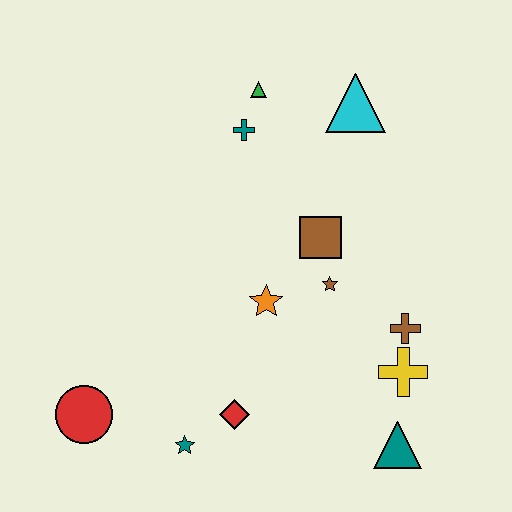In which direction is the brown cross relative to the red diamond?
The brown cross is to the right of the red diamond.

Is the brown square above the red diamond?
Yes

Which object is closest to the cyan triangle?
The green triangle is closest to the cyan triangle.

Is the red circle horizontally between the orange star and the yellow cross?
No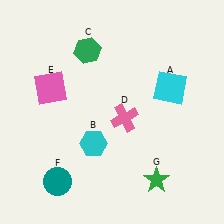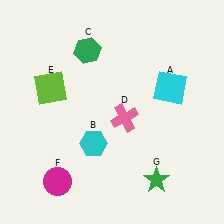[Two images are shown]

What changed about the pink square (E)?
In Image 1, E is pink. In Image 2, it changed to lime.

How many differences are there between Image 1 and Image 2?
There are 2 differences between the two images.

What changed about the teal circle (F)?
In Image 1, F is teal. In Image 2, it changed to magenta.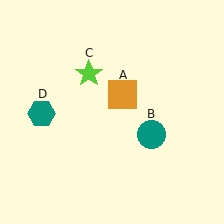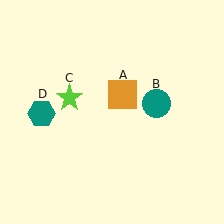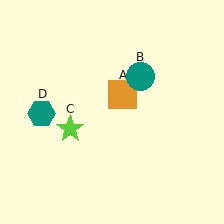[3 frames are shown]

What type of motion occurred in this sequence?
The teal circle (object B), lime star (object C) rotated counterclockwise around the center of the scene.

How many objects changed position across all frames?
2 objects changed position: teal circle (object B), lime star (object C).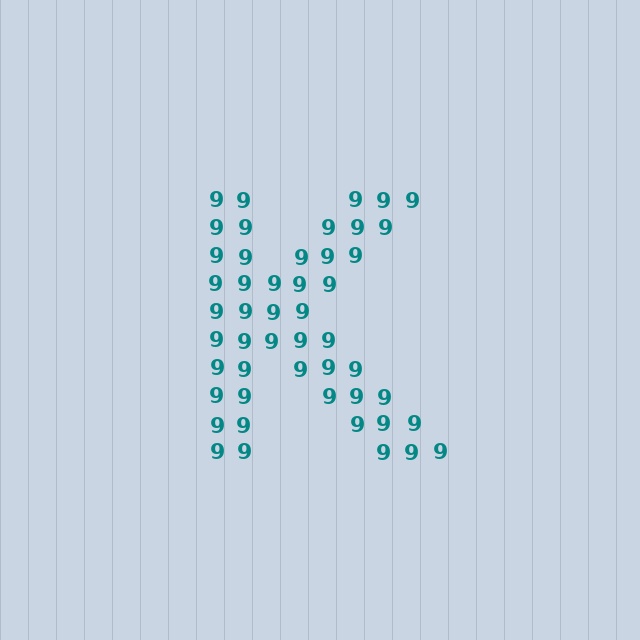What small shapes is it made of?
It is made of small digit 9's.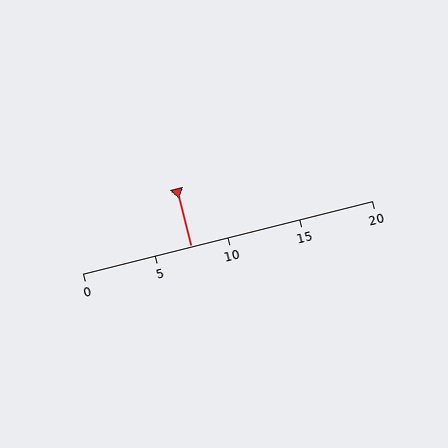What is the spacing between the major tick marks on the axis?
The major ticks are spaced 5 apart.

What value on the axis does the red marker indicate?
The marker indicates approximately 7.5.